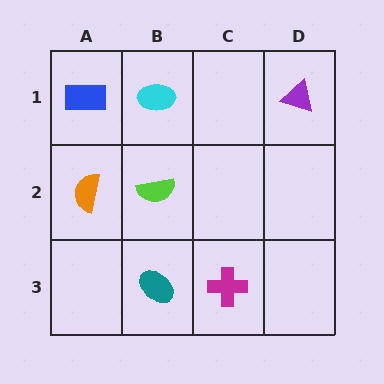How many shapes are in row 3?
2 shapes.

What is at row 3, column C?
A magenta cross.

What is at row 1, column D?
A purple triangle.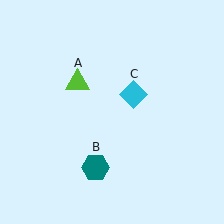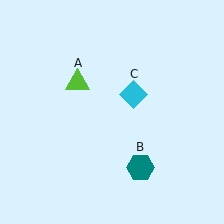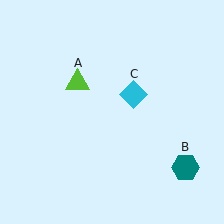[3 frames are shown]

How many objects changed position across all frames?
1 object changed position: teal hexagon (object B).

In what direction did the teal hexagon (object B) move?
The teal hexagon (object B) moved right.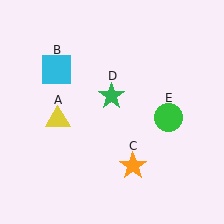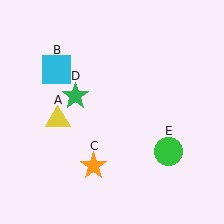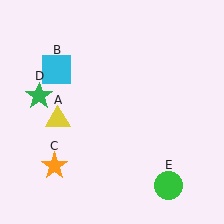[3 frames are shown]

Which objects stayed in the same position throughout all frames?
Yellow triangle (object A) and cyan square (object B) remained stationary.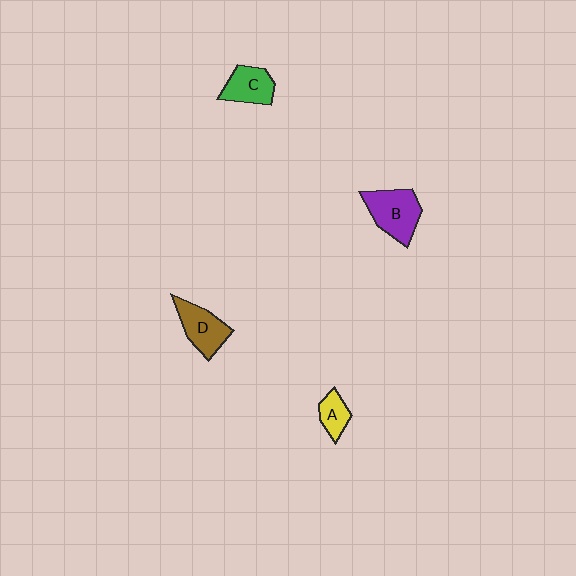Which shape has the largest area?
Shape B (purple).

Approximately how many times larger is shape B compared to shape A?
Approximately 2.1 times.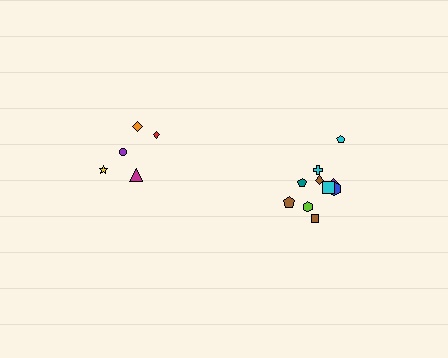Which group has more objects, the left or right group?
The right group.